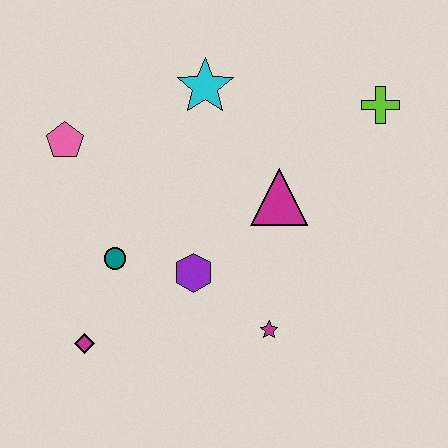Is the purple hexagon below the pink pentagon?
Yes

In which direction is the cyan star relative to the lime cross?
The cyan star is to the left of the lime cross.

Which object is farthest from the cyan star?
The magenta diamond is farthest from the cyan star.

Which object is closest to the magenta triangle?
The purple hexagon is closest to the magenta triangle.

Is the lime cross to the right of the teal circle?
Yes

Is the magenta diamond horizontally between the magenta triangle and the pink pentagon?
Yes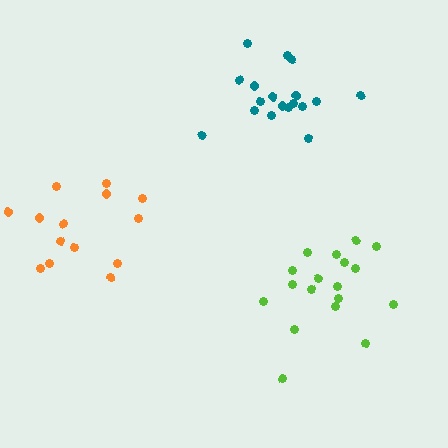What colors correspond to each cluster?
The clusters are colored: lime, orange, teal.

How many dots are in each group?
Group 1: 18 dots, Group 2: 14 dots, Group 3: 18 dots (50 total).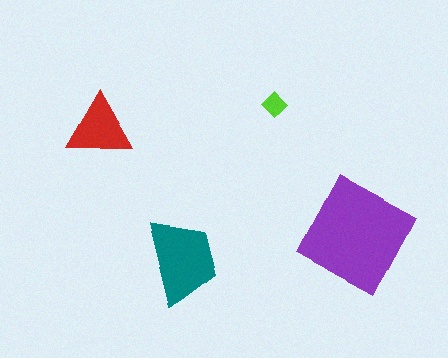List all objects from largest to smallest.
The purple square, the teal trapezoid, the red triangle, the lime diamond.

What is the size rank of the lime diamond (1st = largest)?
4th.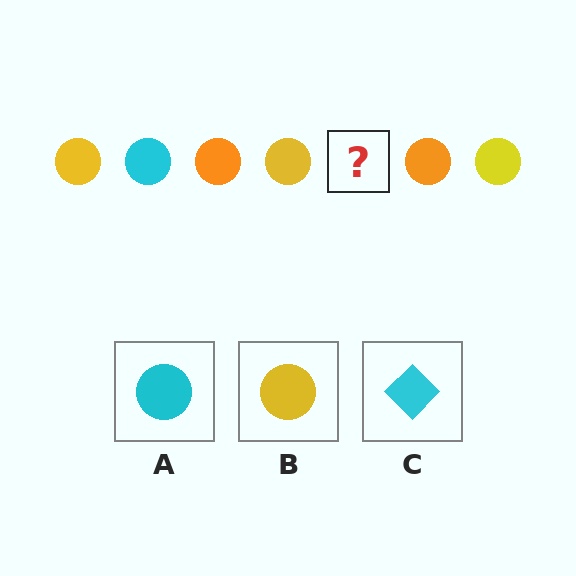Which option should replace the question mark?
Option A.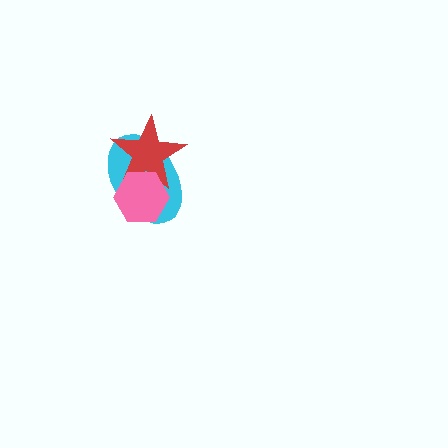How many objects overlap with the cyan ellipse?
2 objects overlap with the cyan ellipse.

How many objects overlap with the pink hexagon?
2 objects overlap with the pink hexagon.